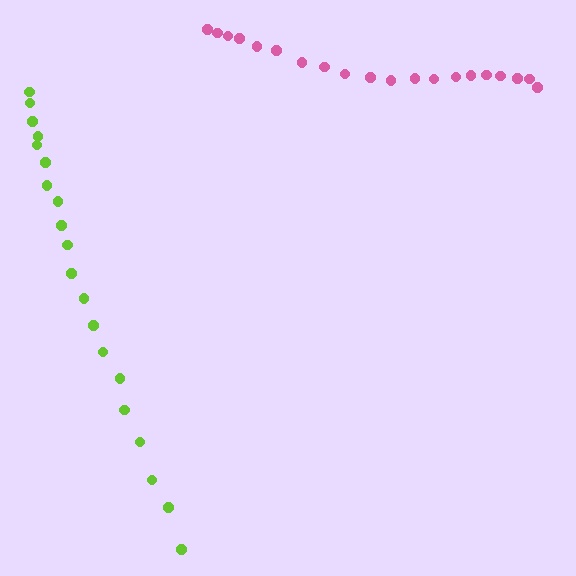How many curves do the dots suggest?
There are 2 distinct paths.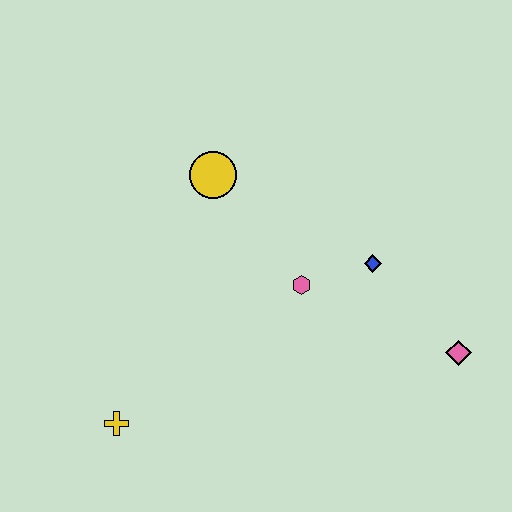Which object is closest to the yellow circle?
The pink hexagon is closest to the yellow circle.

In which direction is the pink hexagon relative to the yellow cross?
The pink hexagon is to the right of the yellow cross.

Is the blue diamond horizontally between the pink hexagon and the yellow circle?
No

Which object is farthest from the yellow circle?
The pink diamond is farthest from the yellow circle.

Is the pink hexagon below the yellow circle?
Yes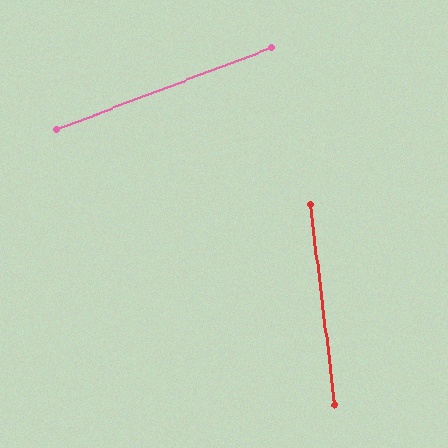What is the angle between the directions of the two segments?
Approximately 76 degrees.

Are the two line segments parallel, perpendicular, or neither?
Neither parallel nor perpendicular — they differ by about 76°.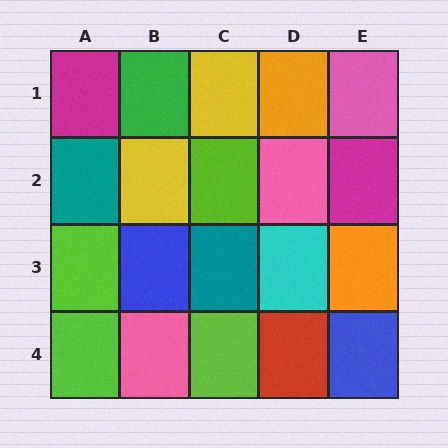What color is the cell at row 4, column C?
Lime.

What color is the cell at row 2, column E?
Magenta.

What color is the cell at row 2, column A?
Teal.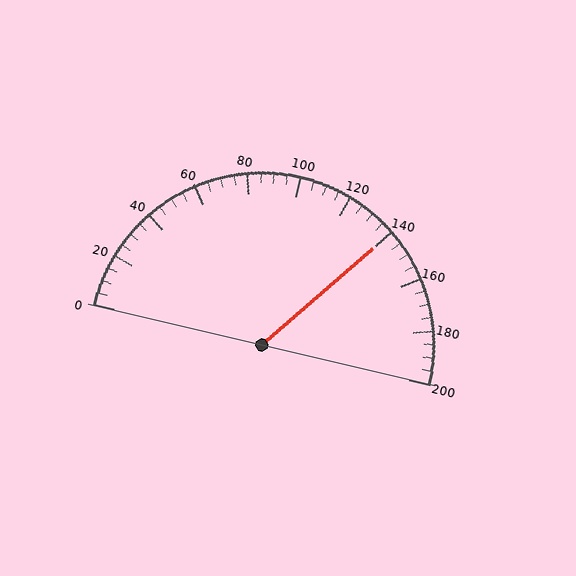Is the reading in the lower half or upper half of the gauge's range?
The reading is in the upper half of the range (0 to 200).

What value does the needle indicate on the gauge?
The needle indicates approximately 140.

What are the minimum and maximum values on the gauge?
The gauge ranges from 0 to 200.